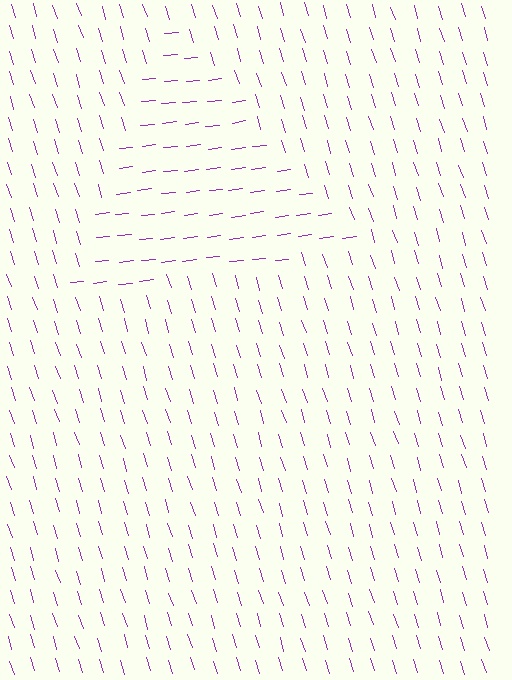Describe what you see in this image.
The image is filled with small purple line segments. A triangle region in the image has lines oriented differently from the surrounding lines, creating a visible texture boundary.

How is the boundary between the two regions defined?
The boundary is defined purely by a change in line orientation (approximately 79 degrees difference). All lines are the same color and thickness.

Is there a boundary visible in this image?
Yes, there is a texture boundary formed by a change in line orientation.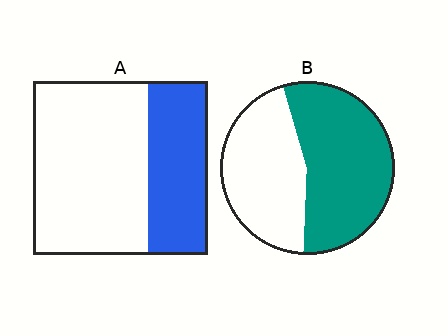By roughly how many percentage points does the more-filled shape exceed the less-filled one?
By roughly 20 percentage points (B over A).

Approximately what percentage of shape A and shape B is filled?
A is approximately 35% and B is approximately 55%.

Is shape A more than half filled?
No.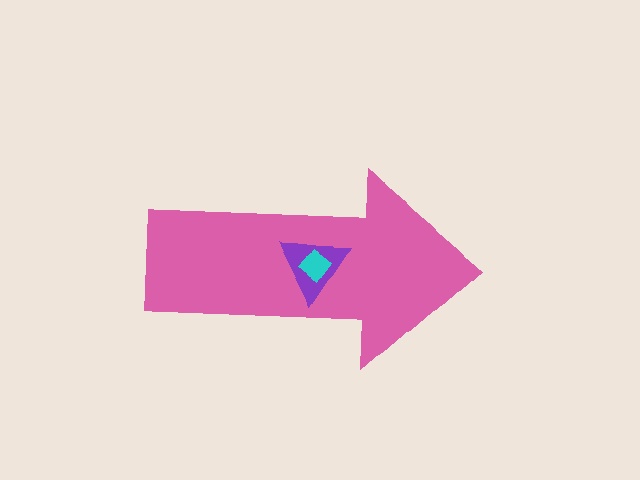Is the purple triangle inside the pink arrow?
Yes.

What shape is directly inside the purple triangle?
The cyan diamond.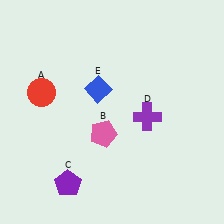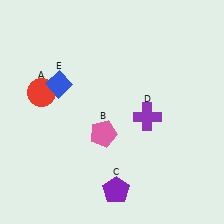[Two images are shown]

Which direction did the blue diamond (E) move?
The blue diamond (E) moved left.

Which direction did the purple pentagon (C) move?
The purple pentagon (C) moved right.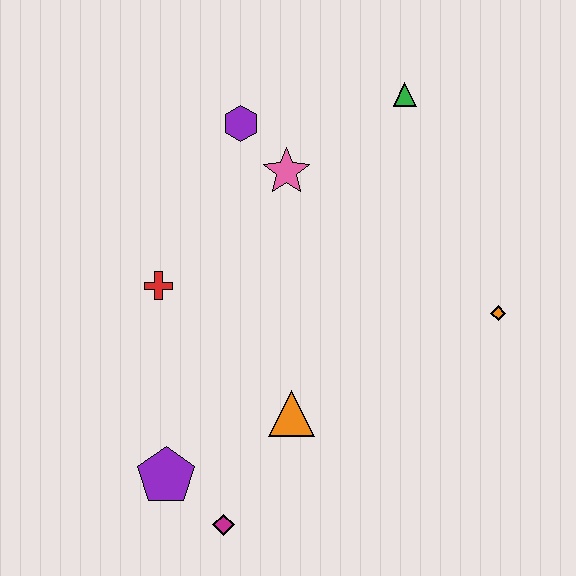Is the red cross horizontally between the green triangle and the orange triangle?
No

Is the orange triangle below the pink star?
Yes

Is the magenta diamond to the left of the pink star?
Yes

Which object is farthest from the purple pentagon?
The green triangle is farthest from the purple pentagon.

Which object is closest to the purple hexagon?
The pink star is closest to the purple hexagon.